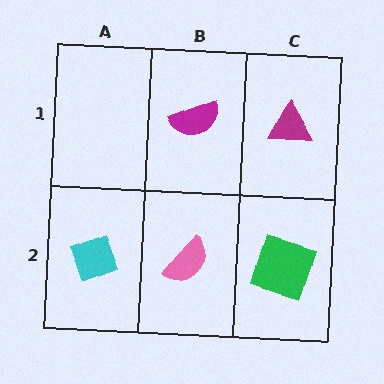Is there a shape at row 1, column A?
No, that cell is empty.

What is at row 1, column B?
A magenta semicircle.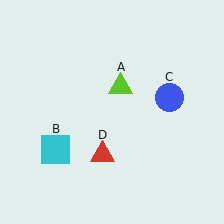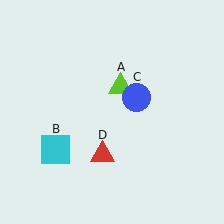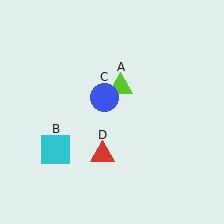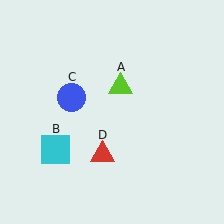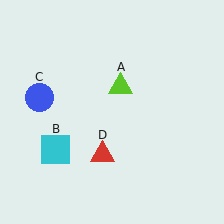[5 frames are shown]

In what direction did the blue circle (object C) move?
The blue circle (object C) moved left.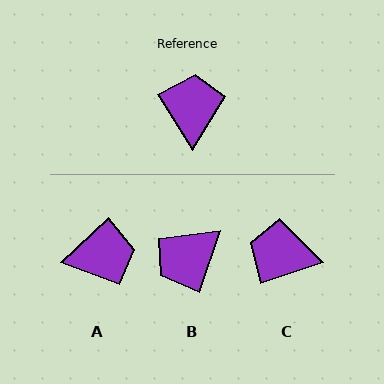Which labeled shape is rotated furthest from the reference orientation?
B, about 129 degrees away.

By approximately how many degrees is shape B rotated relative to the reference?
Approximately 129 degrees counter-clockwise.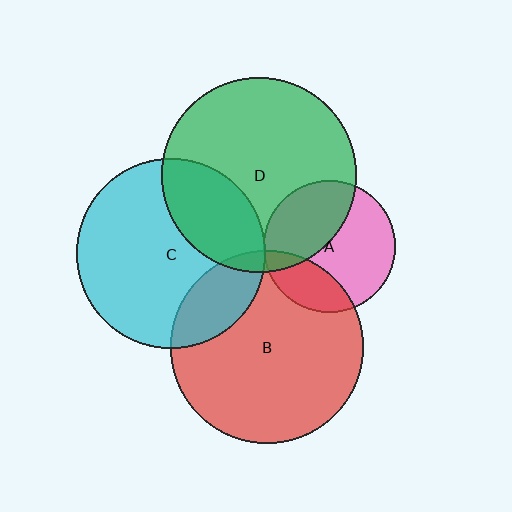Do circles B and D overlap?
Yes.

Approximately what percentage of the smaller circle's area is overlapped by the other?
Approximately 5%.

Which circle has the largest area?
Circle D (green).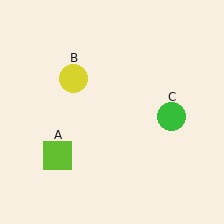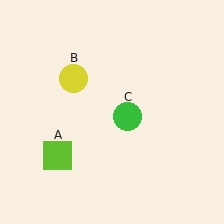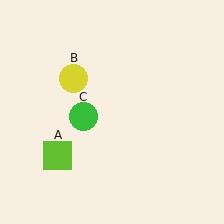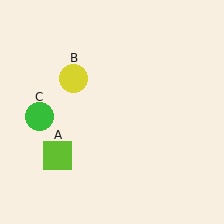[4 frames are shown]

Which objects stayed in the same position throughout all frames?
Lime square (object A) and yellow circle (object B) remained stationary.